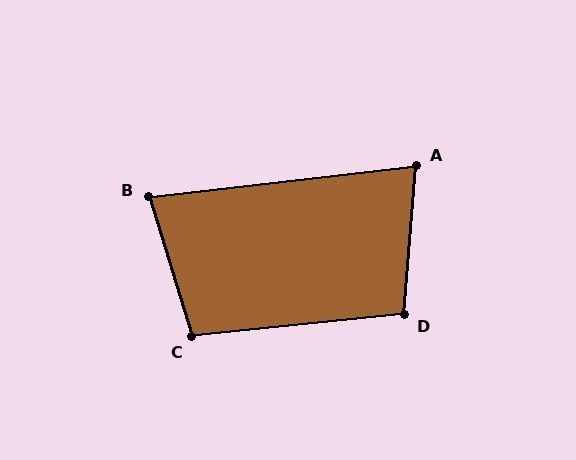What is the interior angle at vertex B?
Approximately 79 degrees (acute).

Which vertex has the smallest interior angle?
A, at approximately 79 degrees.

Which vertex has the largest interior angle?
C, at approximately 101 degrees.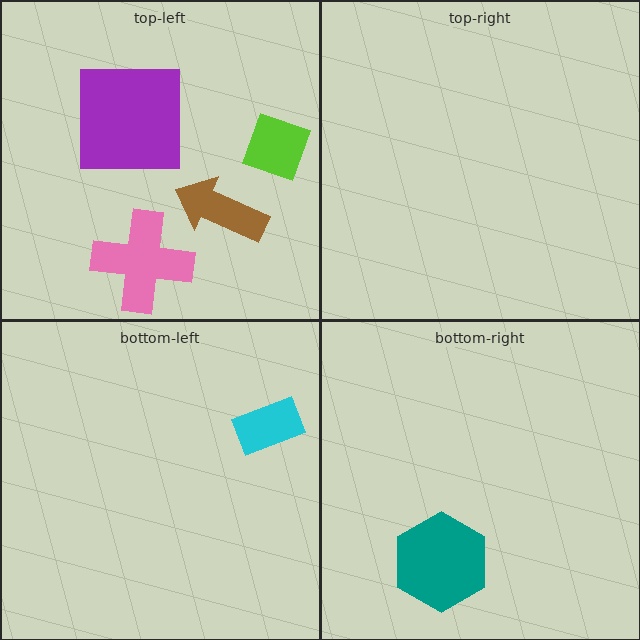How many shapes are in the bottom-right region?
1.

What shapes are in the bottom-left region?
The cyan rectangle.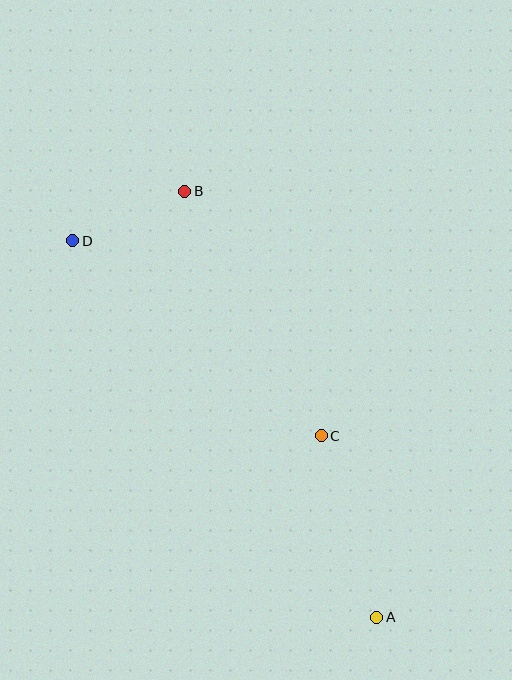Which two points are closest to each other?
Points B and D are closest to each other.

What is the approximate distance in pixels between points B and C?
The distance between B and C is approximately 280 pixels.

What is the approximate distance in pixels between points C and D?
The distance between C and D is approximately 316 pixels.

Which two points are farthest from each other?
Points A and D are farthest from each other.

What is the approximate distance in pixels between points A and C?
The distance between A and C is approximately 190 pixels.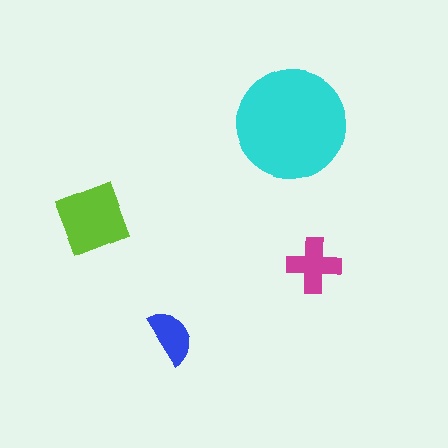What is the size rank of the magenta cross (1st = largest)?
3rd.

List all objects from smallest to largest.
The blue semicircle, the magenta cross, the lime diamond, the cyan circle.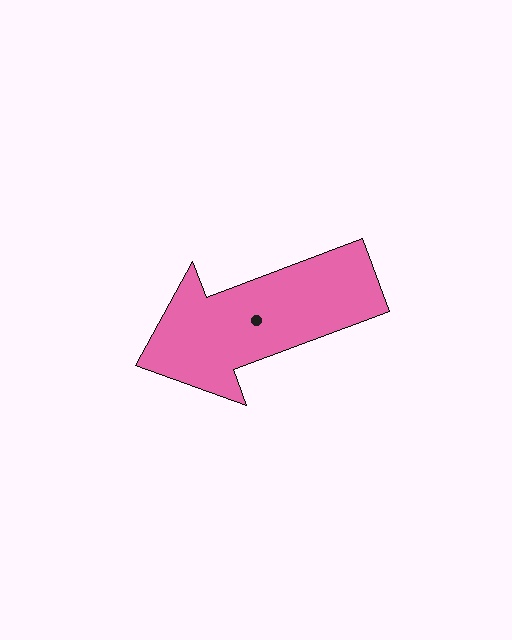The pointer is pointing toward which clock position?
Roughly 8 o'clock.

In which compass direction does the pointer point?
West.